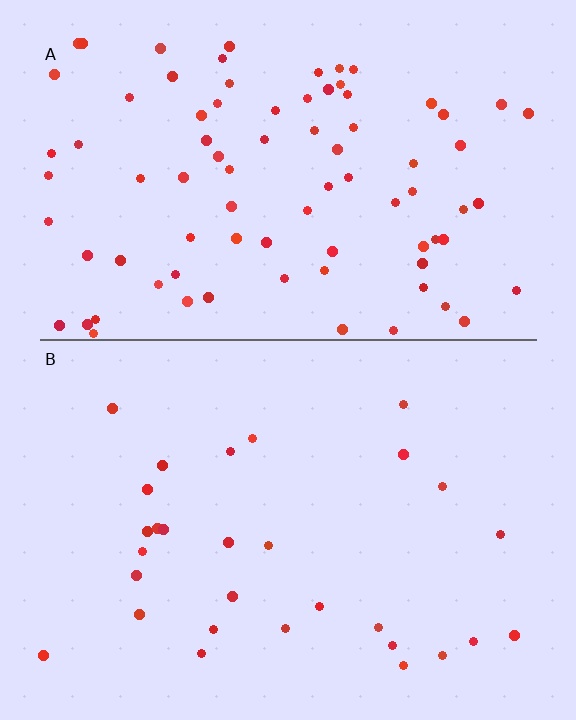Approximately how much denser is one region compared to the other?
Approximately 2.8× — region A over region B.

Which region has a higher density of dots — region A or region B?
A (the top).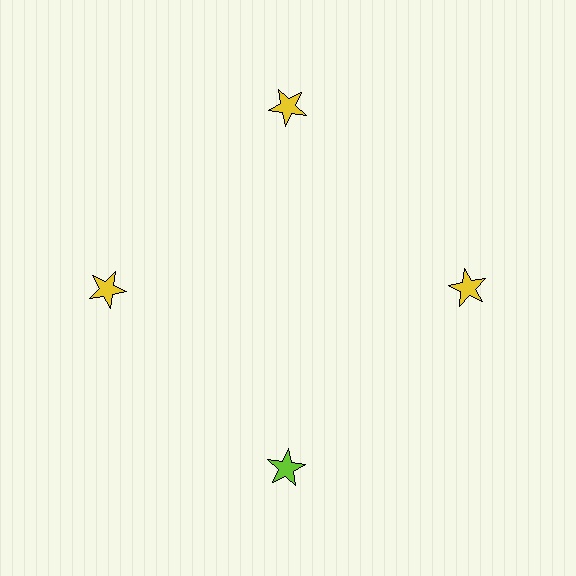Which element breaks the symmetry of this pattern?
The lime star at roughly the 6 o'clock position breaks the symmetry. All other shapes are yellow stars.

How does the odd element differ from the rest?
It has a different color: lime instead of yellow.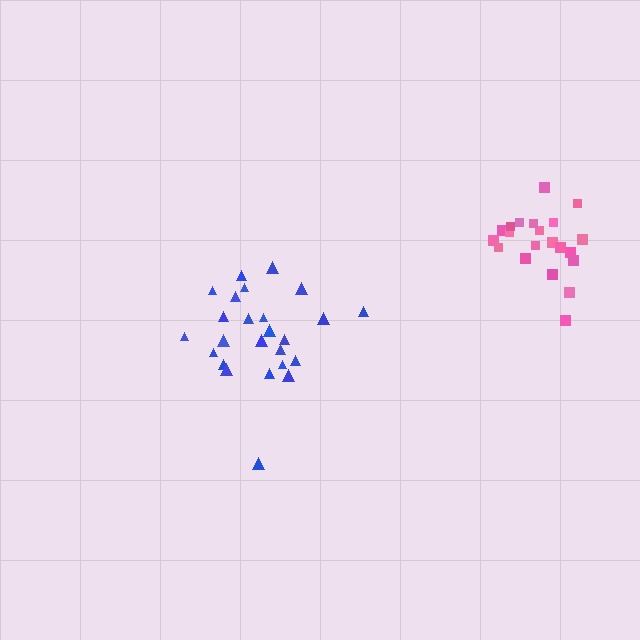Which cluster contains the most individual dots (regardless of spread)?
Blue (25).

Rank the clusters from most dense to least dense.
pink, blue.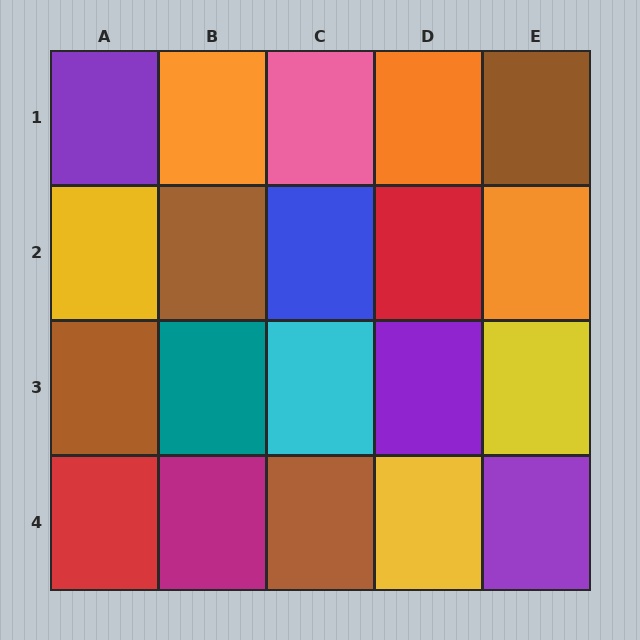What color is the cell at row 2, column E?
Orange.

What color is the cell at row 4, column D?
Yellow.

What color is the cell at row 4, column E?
Purple.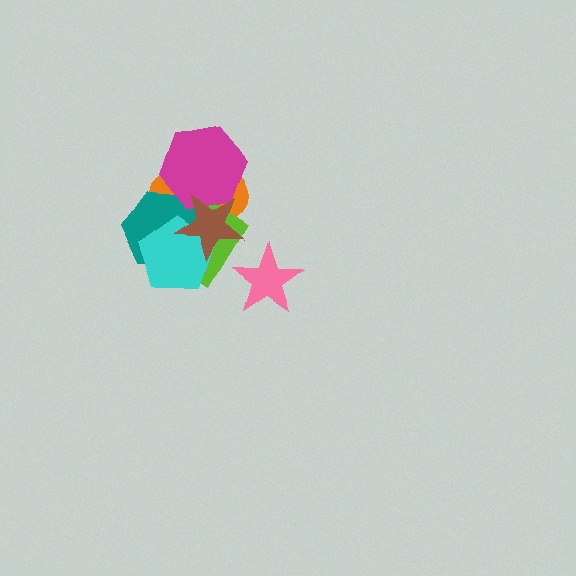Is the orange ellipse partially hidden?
Yes, it is partially covered by another shape.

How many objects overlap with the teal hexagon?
5 objects overlap with the teal hexagon.